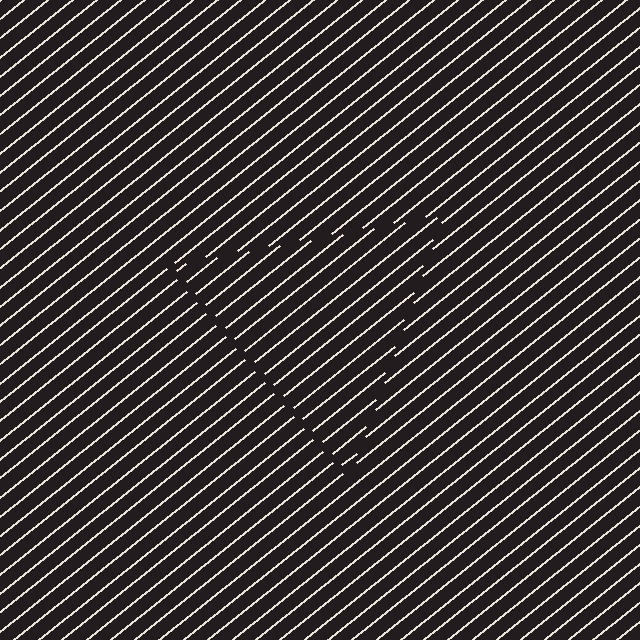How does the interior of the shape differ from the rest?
The interior of the shape contains the same grating, shifted by half a period — the contour is defined by the phase discontinuity where line-ends from the inner and outer gratings abut.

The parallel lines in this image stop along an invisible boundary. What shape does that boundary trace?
An illusory triangle. The interior of the shape contains the same grating, shifted by half a period — the contour is defined by the phase discontinuity where line-ends from the inner and outer gratings abut.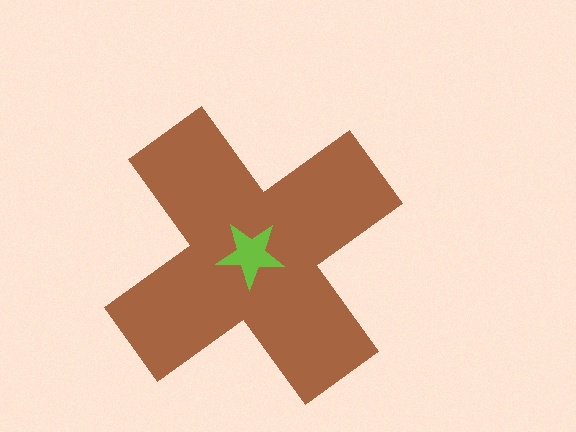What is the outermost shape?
The brown cross.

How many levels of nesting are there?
2.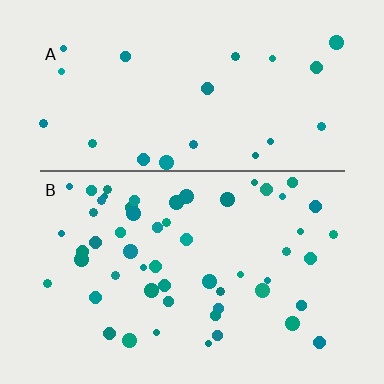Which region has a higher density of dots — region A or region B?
B (the bottom).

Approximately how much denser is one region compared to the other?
Approximately 2.5× — region B over region A.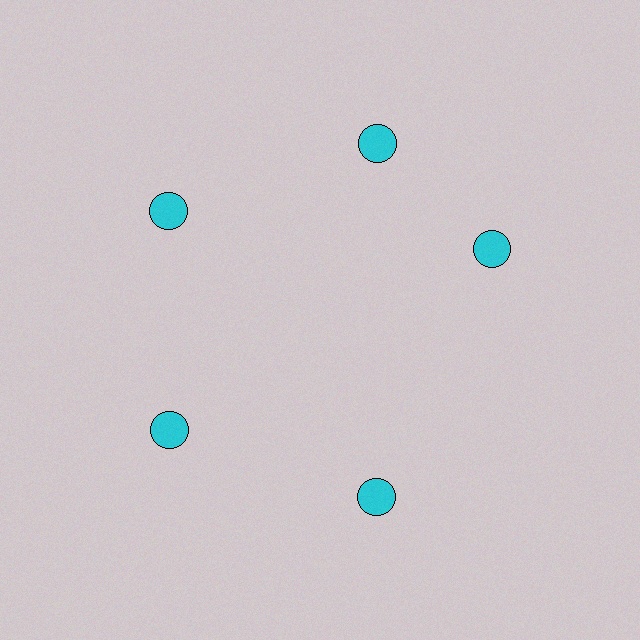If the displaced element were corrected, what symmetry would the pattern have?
It would have 5-fold rotational symmetry — the pattern would map onto itself every 72 degrees.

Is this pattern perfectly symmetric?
No. The 5 cyan circles are arranged in a ring, but one element near the 3 o'clock position is rotated out of alignment along the ring, breaking the 5-fold rotational symmetry.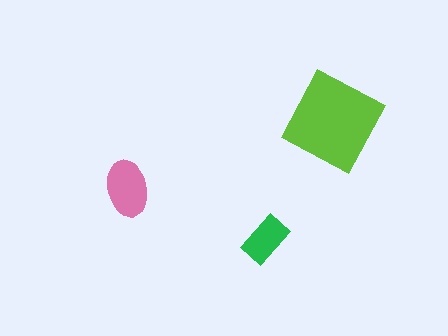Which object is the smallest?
The green rectangle.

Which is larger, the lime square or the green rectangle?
The lime square.